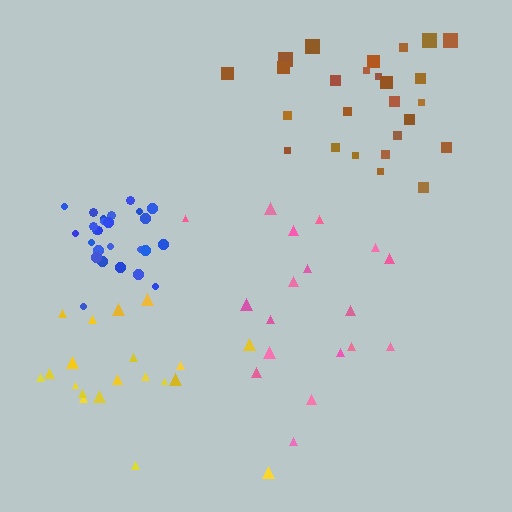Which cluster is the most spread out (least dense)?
Pink.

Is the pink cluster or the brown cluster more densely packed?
Brown.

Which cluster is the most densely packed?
Blue.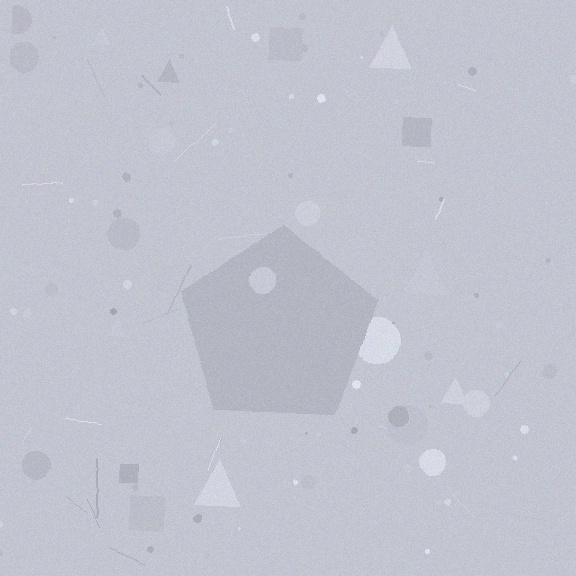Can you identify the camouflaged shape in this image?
The camouflaged shape is a pentagon.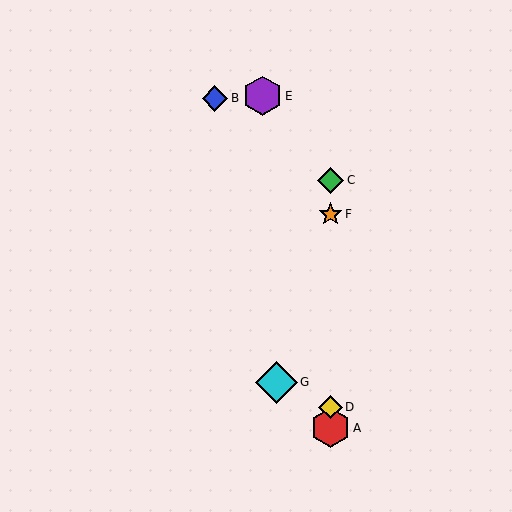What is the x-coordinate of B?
Object B is at x≈215.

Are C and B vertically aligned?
No, C is at x≈330 and B is at x≈215.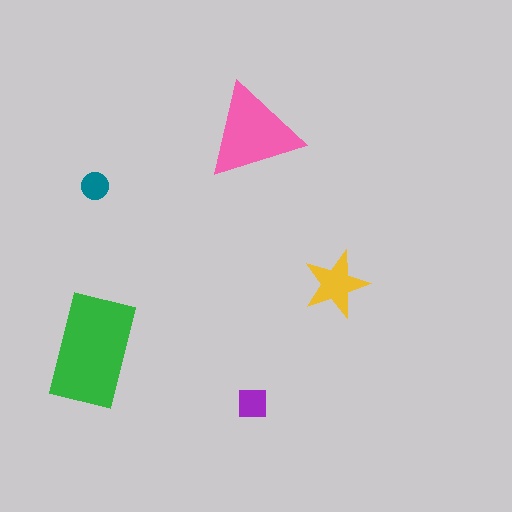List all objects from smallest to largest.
The teal circle, the purple square, the yellow star, the pink triangle, the green rectangle.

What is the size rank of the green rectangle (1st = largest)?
1st.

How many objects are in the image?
There are 5 objects in the image.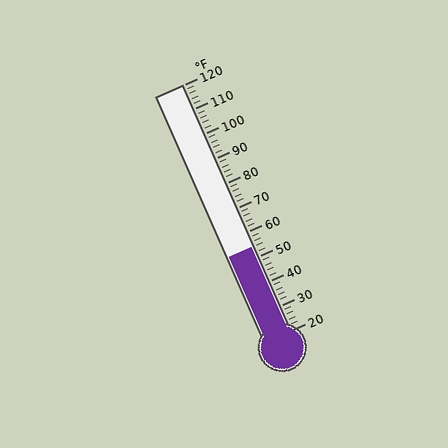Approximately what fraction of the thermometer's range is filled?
The thermometer is filled to approximately 35% of its range.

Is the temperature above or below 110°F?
The temperature is below 110°F.